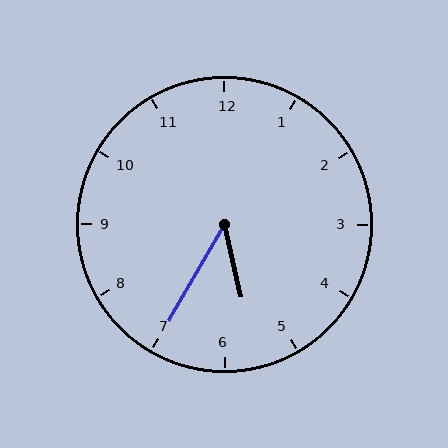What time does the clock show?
5:35.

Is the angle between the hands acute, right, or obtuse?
It is acute.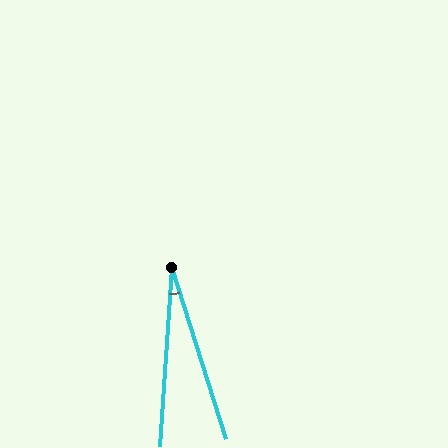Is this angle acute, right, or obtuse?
It is acute.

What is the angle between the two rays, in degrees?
Approximately 21 degrees.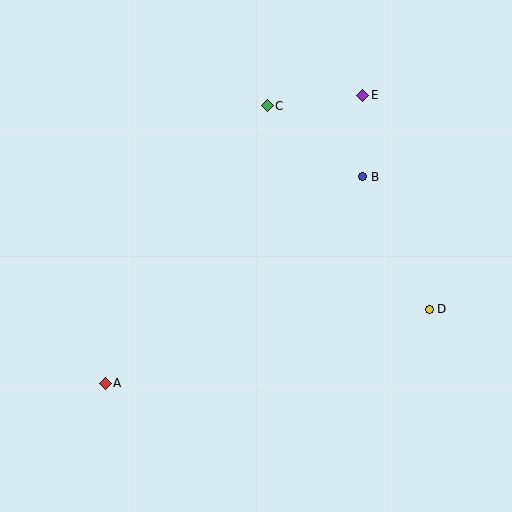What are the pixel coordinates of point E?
Point E is at (363, 95).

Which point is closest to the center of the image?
Point B at (363, 177) is closest to the center.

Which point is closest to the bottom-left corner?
Point A is closest to the bottom-left corner.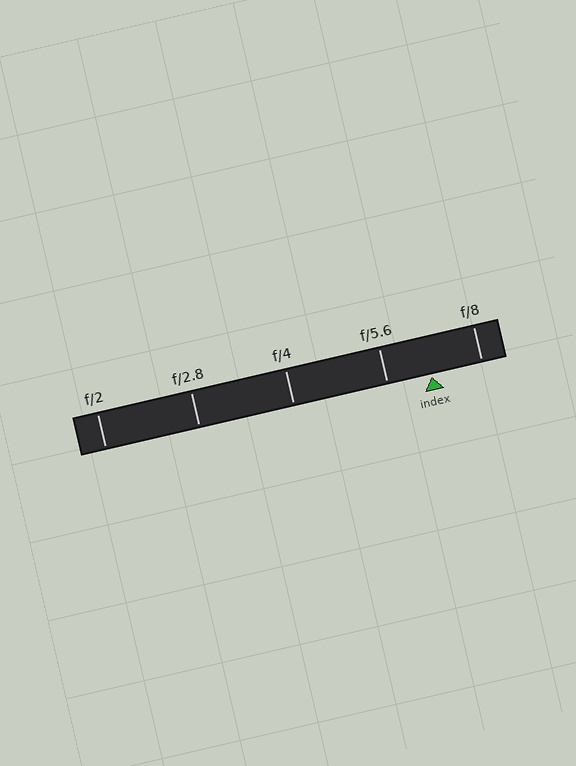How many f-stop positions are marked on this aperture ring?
There are 5 f-stop positions marked.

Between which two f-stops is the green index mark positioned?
The index mark is between f/5.6 and f/8.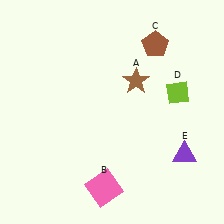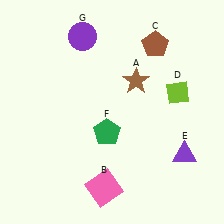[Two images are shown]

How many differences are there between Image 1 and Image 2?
There are 2 differences between the two images.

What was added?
A green pentagon (F), a purple circle (G) were added in Image 2.